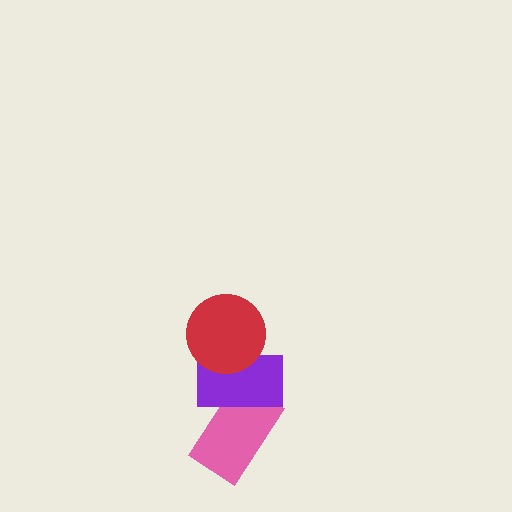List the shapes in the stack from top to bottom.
From top to bottom: the red circle, the purple rectangle, the pink rectangle.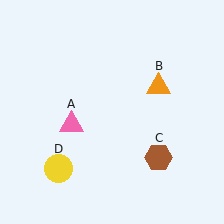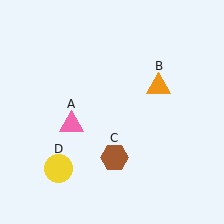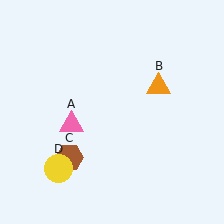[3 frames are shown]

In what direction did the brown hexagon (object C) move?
The brown hexagon (object C) moved left.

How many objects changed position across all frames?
1 object changed position: brown hexagon (object C).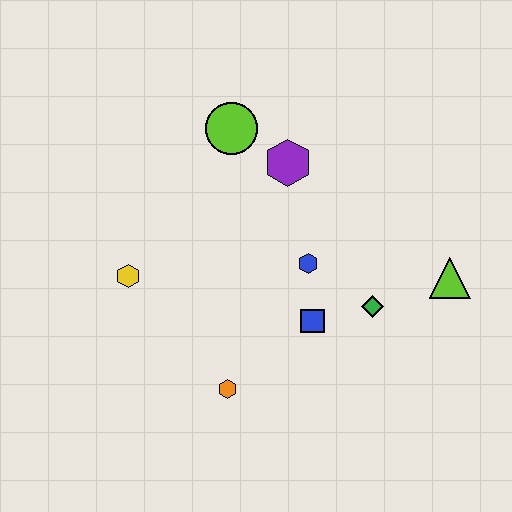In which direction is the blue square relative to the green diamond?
The blue square is to the left of the green diamond.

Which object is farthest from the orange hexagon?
The lime circle is farthest from the orange hexagon.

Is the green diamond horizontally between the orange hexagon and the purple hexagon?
No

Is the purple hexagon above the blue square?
Yes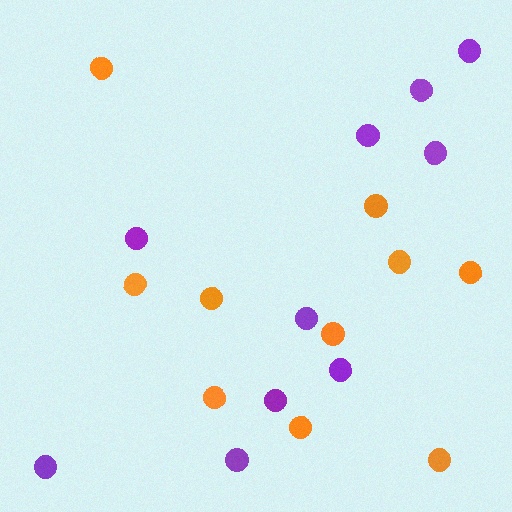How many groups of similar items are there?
There are 2 groups: one group of purple circles (10) and one group of orange circles (10).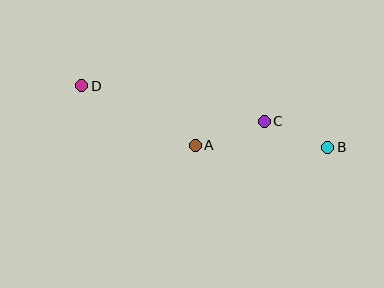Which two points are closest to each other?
Points B and C are closest to each other.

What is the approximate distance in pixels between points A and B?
The distance between A and B is approximately 132 pixels.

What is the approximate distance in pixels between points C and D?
The distance between C and D is approximately 186 pixels.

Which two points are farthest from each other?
Points B and D are farthest from each other.